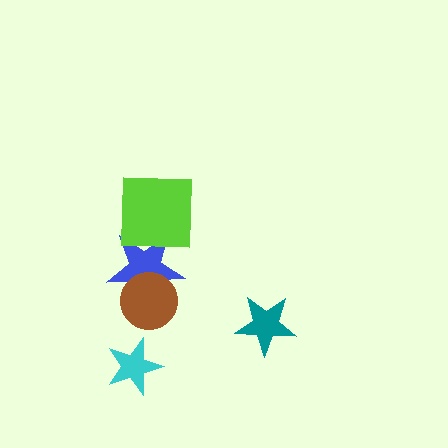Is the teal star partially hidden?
No, no other shape covers it.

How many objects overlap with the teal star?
0 objects overlap with the teal star.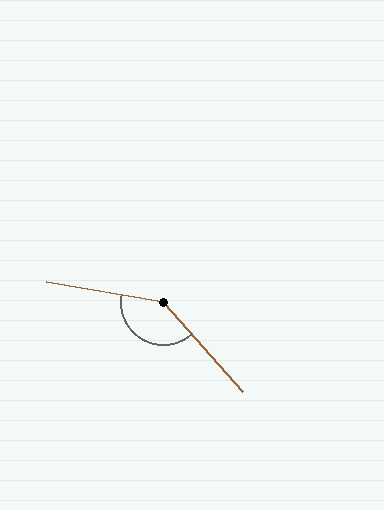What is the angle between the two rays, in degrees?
Approximately 141 degrees.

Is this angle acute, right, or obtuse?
It is obtuse.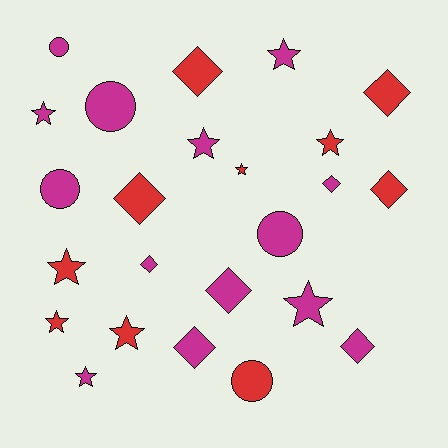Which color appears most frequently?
Magenta, with 14 objects.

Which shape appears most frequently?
Star, with 10 objects.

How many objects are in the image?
There are 24 objects.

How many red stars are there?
There are 5 red stars.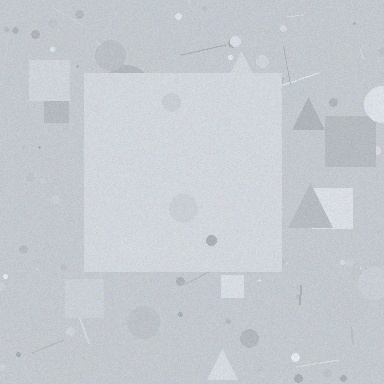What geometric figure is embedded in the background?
A square is embedded in the background.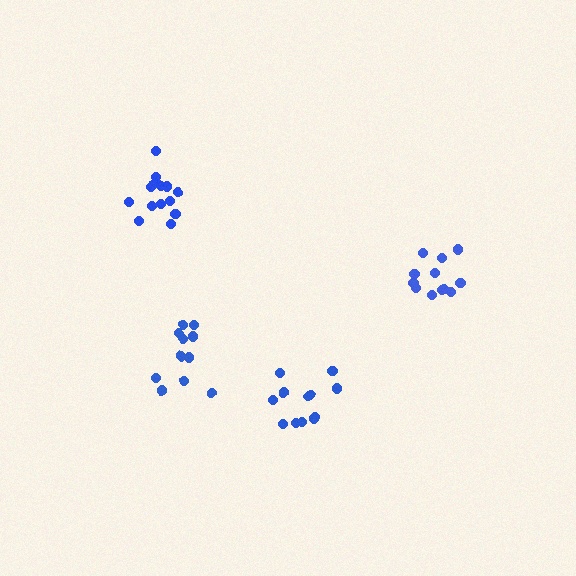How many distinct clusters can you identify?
There are 4 distinct clusters.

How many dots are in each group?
Group 1: 12 dots, Group 2: 11 dots, Group 3: 15 dots, Group 4: 12 dots (50 total).